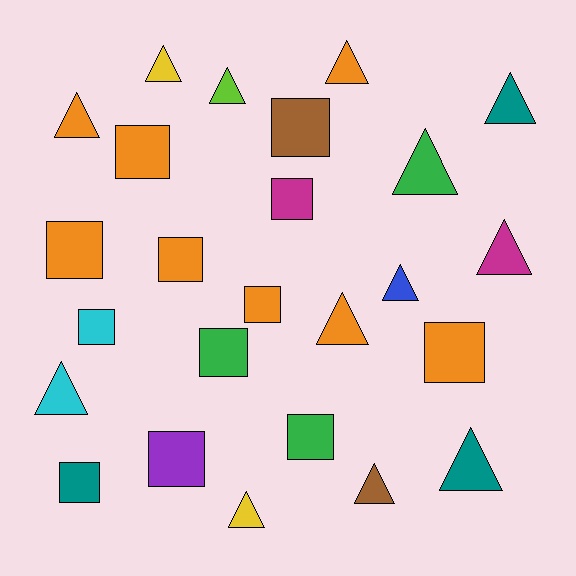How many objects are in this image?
There are 25 objects.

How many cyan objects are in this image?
There are 2 cyan objects.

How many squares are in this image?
There are 12 squares.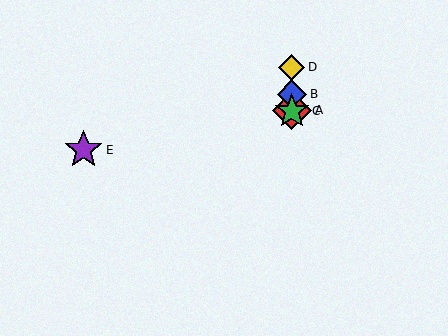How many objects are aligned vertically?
4 objects (A, B, C, D) are aligned vertically.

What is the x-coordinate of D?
Object D is at x≈292.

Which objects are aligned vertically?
Objects A, B, C, D are aligned vertically.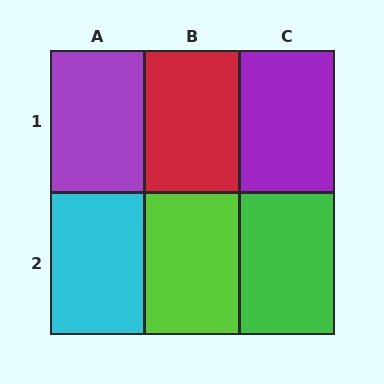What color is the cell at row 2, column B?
Lime.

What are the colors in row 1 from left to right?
Purple, red, purple.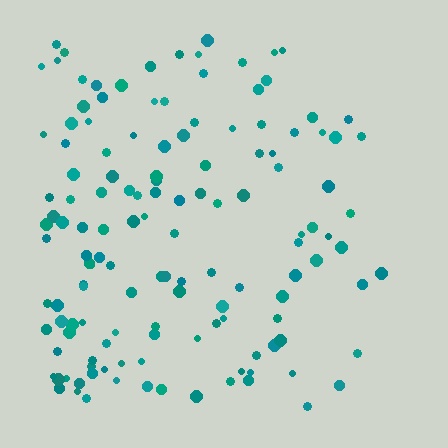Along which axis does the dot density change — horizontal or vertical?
Horizontal.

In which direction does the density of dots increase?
From right to left, with the left side densest.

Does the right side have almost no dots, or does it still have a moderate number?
Still a moderate number, just noticeably fewer than the left.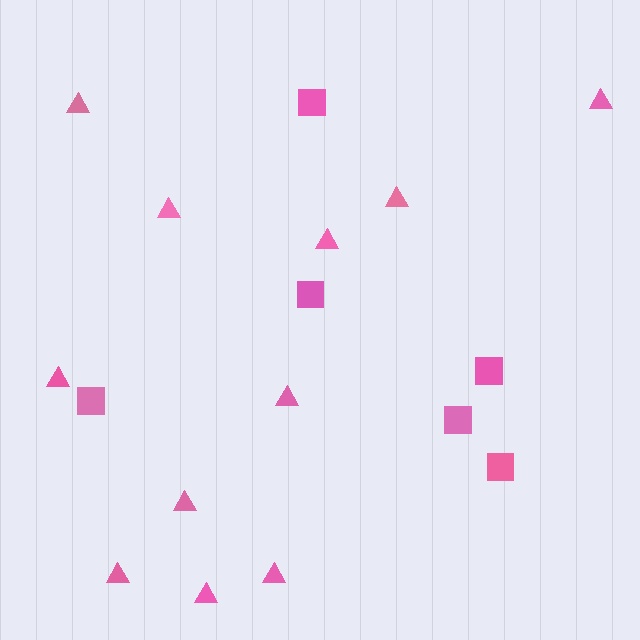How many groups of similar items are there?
There are 2 groups: one group of triangles (11) and one group of squares (6).